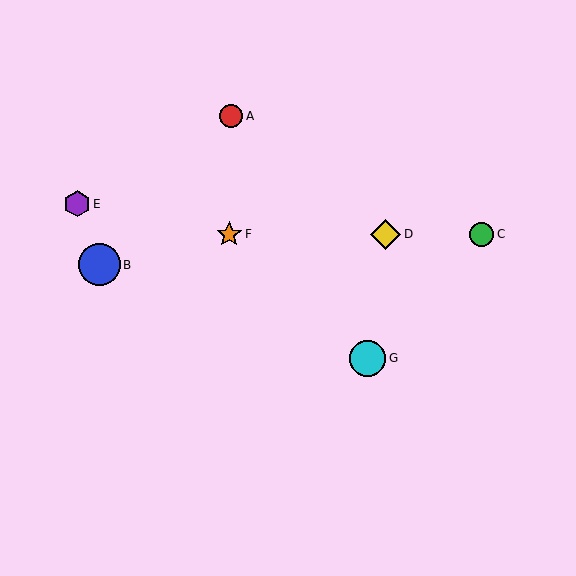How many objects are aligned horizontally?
3 objects (C, D, F) are aligned horizontally.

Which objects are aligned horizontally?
Objects C, D, F are aligned horizontally.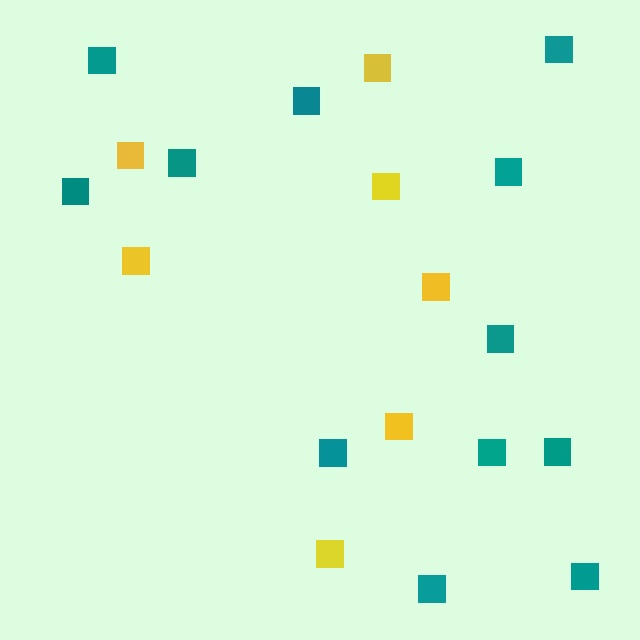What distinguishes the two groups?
There are 2 groups: one group of teal squares (12) and one group of yellow squares (7).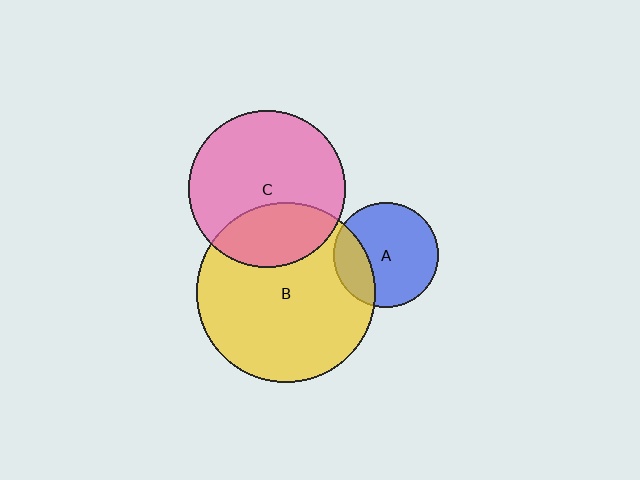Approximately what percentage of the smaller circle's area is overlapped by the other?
Approximately 30%.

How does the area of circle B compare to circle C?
Approximately 1.3 times.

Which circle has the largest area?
Circle B (yellow).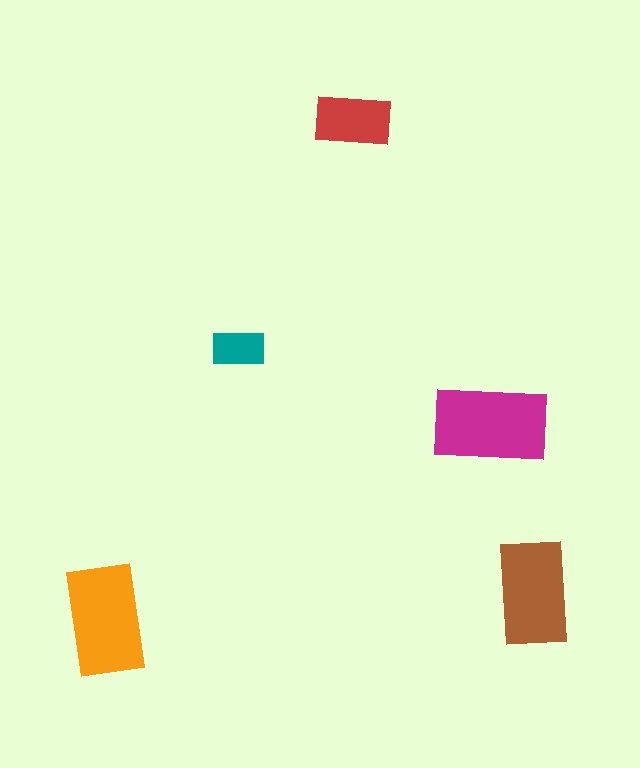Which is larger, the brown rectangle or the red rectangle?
The brown one.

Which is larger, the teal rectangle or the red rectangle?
The red one.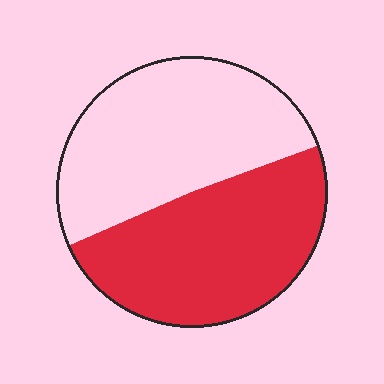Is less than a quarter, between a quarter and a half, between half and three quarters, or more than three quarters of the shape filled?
Between a quarter and a half.